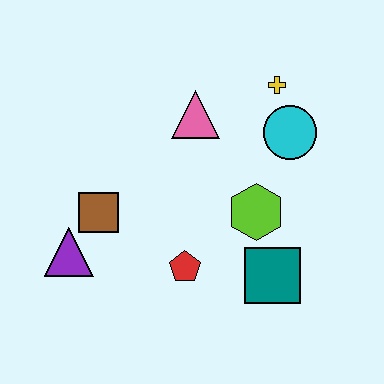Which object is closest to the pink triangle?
The yellow cross is closest to the pink triangle.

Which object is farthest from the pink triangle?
The purple triangle is farthest from the pink triangle.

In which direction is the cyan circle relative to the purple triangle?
The cyan circle is to the right of the purple triangle.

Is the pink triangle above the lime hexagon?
Yes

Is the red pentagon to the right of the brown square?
Yes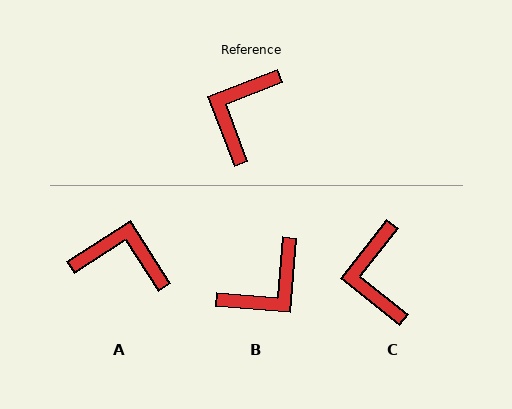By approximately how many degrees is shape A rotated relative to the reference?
Approximately 78 degrees clockwise.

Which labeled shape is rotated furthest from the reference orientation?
B, about 155 degrees away.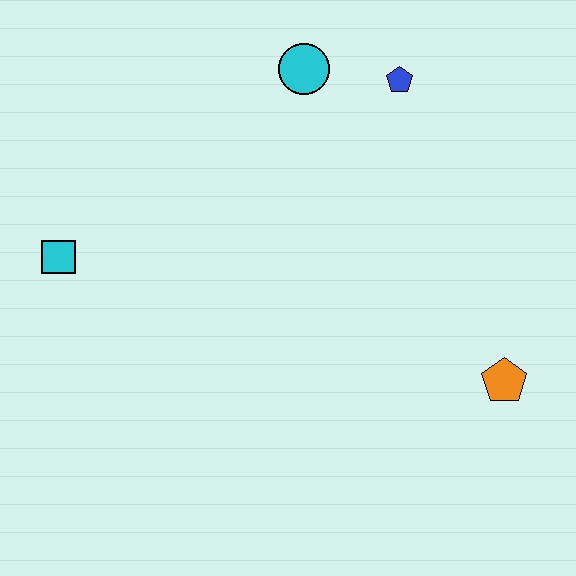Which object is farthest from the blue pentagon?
The cyan square is farthest from the blue pentagon.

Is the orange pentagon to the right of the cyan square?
Yes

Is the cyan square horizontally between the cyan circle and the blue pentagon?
No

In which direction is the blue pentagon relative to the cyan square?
The blue pentagon is to the right of the cyan square.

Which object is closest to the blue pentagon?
The cyan circle is closest to the blue pentagon.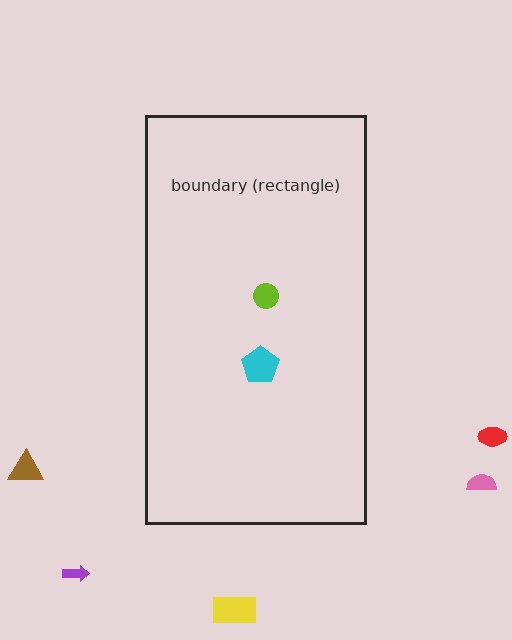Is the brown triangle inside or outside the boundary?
Outside.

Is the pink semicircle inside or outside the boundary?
Outside.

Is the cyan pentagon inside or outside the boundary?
Inside.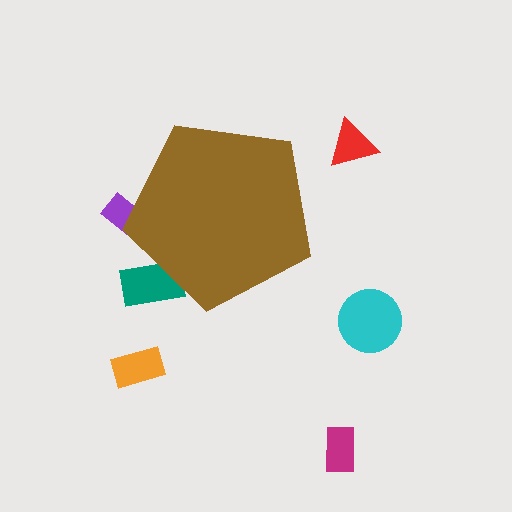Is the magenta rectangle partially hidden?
No, the magenta rectangle is fully visible.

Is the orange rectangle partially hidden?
No, the orange rectangle is fully visible.